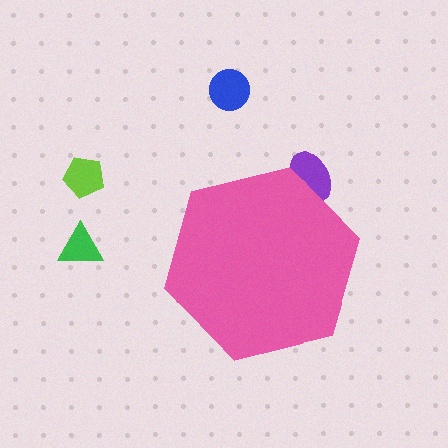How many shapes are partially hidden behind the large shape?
1 shape is partially hidden.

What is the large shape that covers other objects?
A pink hexagon.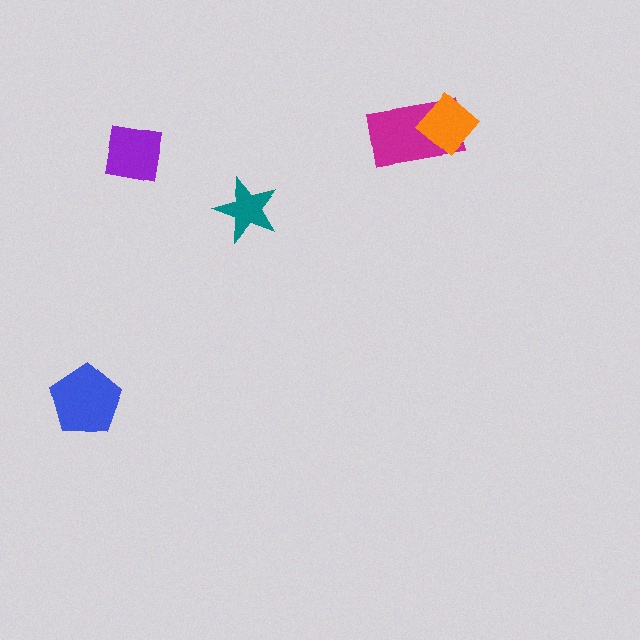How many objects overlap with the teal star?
0 objects overlap with the teal star.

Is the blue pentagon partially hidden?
No, no other shape covers it.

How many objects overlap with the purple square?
0 objects overlap with the purple square.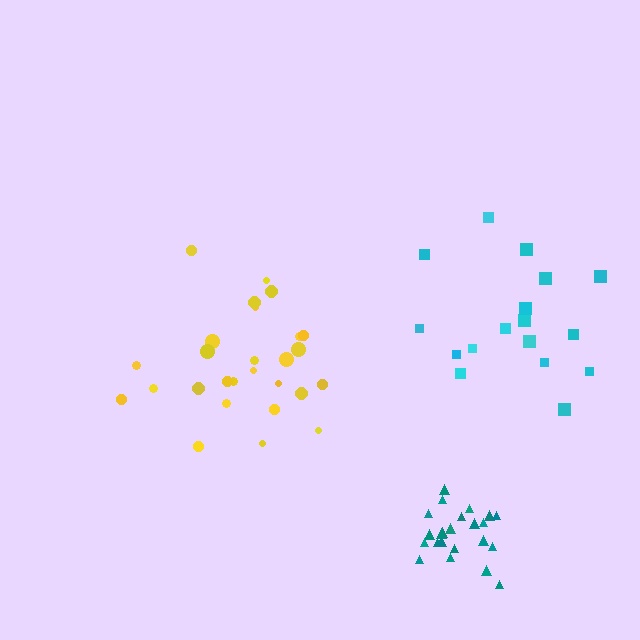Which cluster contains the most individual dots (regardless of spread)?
Yellow (27).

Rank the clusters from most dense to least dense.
teal, yellow, cyan.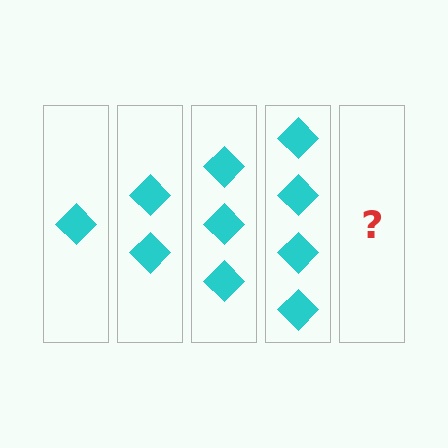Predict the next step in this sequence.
The next step is 5 diamonds.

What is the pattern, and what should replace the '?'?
The pattern is that each step adds one more diamond. The '?' should be 5 diamonds.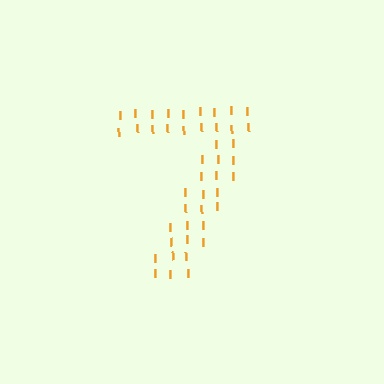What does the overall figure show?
The overall figure shows the digit 7.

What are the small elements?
The small elements are letter I's.